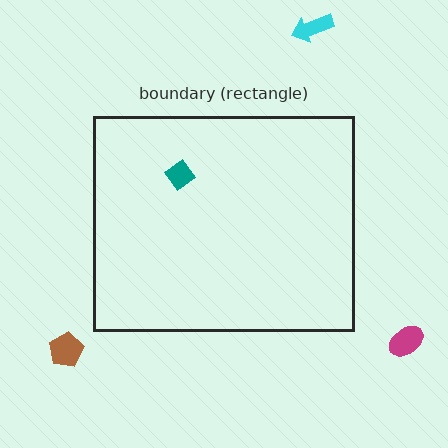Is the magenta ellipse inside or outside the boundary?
Outside.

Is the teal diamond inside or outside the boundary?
Inside.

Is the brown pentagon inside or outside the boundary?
Outside.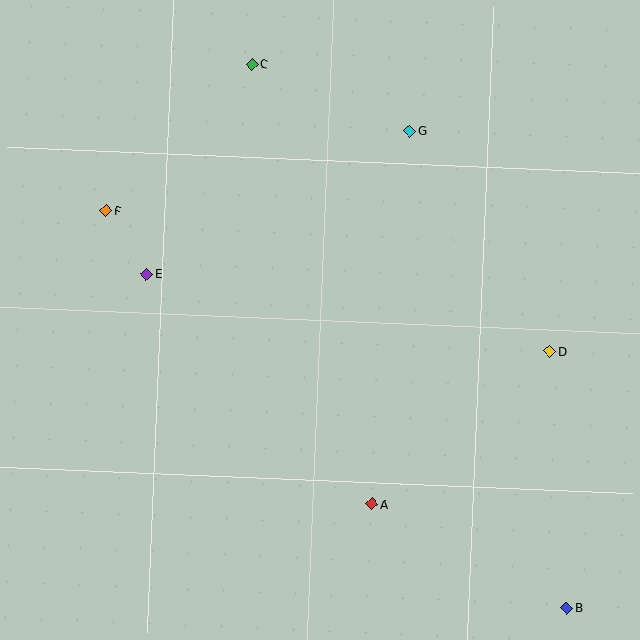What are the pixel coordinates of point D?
Point D is at (550, 351).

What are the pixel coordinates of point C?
Point C is at (252, 64).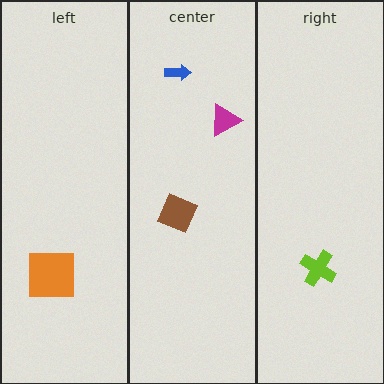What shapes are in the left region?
The orange square.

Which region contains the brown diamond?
The center region.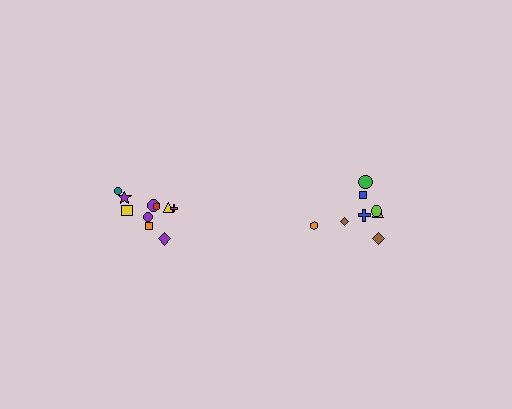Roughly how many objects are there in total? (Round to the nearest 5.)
Roughly 20 objects in total.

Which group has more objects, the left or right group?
The left group.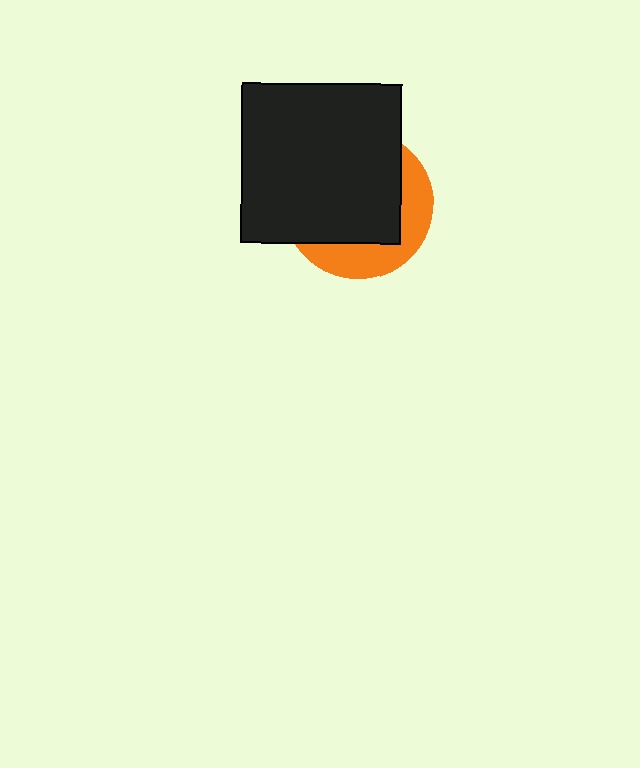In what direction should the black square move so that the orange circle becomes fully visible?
The black square should move toward the upper-left. That is the shortest direction to clear the overlap and leave the orange circle fully visible.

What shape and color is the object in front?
The object in front is a black square.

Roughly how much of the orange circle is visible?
A small part of it is visible (roughly 32%).